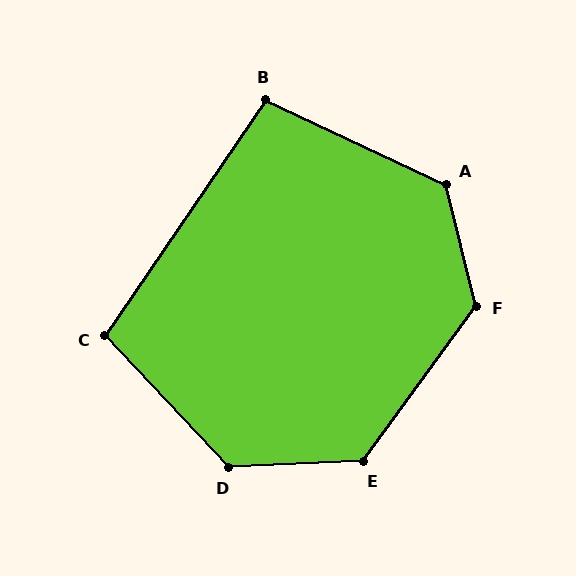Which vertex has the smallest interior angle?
B, at approximately 99 degrees.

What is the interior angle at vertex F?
Approximately 130 degrees (obtuse).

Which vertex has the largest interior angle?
D, at approximately 131 degrees.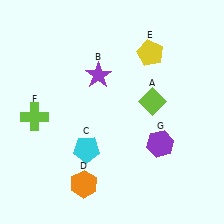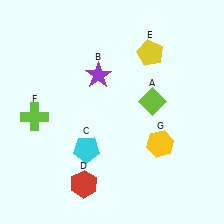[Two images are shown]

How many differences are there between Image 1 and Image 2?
There are 2 differences between the two images.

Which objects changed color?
D changed from orange to red. G changed from purple to yellow.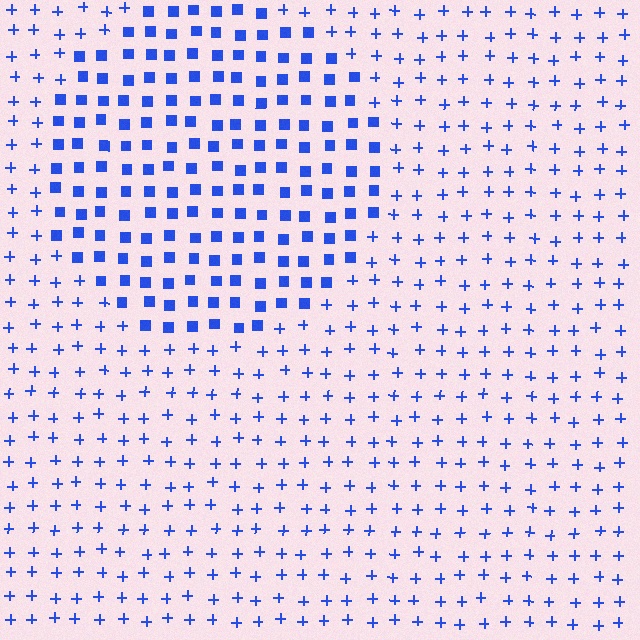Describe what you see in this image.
The image is filled with small blue elements arranged in a uniform grid. A circle-shaped region contains squares, while the surrounding area contains plus signs. The boundary is defined purely by the change in element shape.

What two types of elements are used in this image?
The image uses squares inside the circle region and plus signs outside it.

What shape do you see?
I see a circle.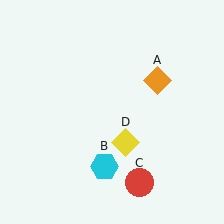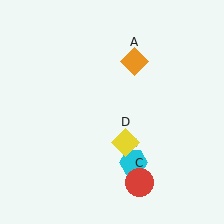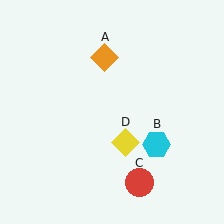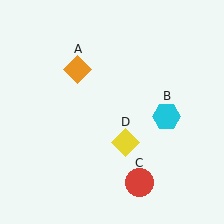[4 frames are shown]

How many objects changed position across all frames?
2 objects changed position: orange diamond (object A), cyan hexagon (object B).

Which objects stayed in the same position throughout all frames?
Red circle (object C) and yellow diamond (object D) remained stationary.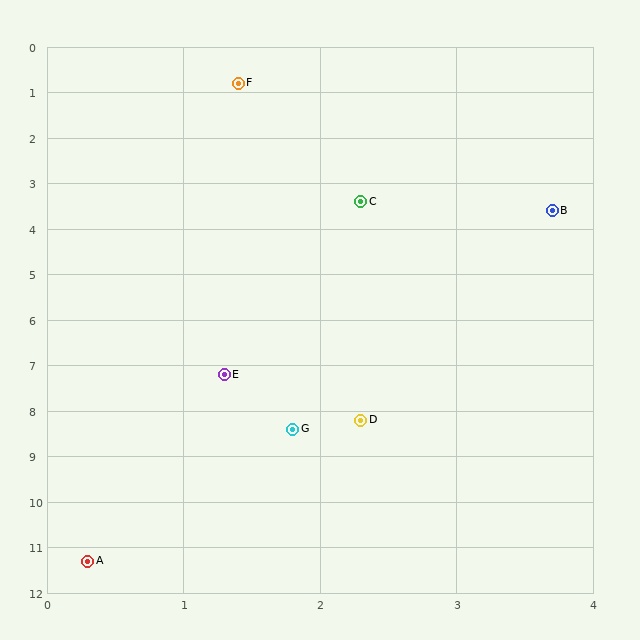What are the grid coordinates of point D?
Point D is at approximately (2.3, 8.2).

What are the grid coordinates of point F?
Point F is at approximately (1.4, 0.8).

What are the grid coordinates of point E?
Point E is at approximately (1.3, 7.2).